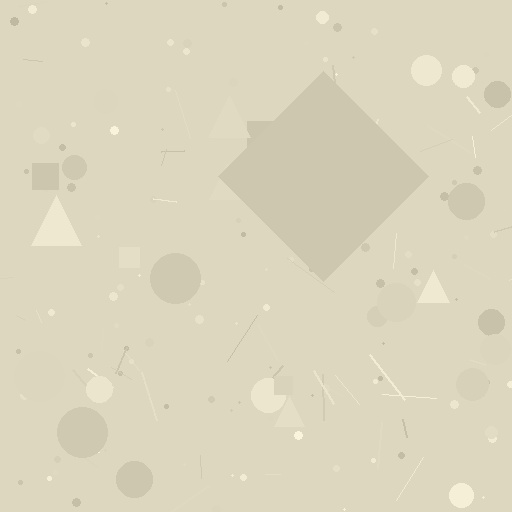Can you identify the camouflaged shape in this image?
The camouflaged shape is a diamond.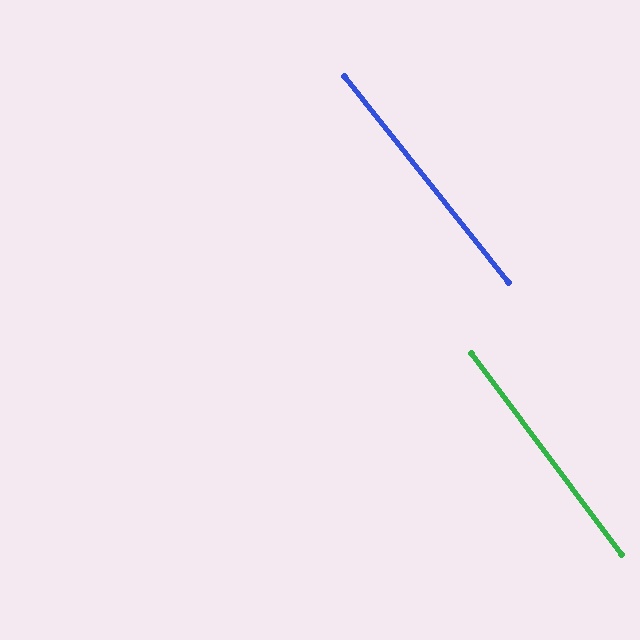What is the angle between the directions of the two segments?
Approximately 2 degrees.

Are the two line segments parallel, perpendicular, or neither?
Parallel — their directions differ by only 1.9°.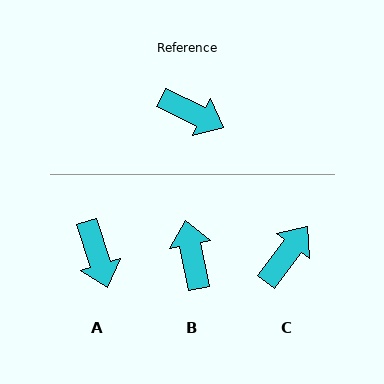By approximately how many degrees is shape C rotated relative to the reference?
Approximately 78 degrees counter-clockwise.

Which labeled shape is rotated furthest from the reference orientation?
B, about 127 degrees away.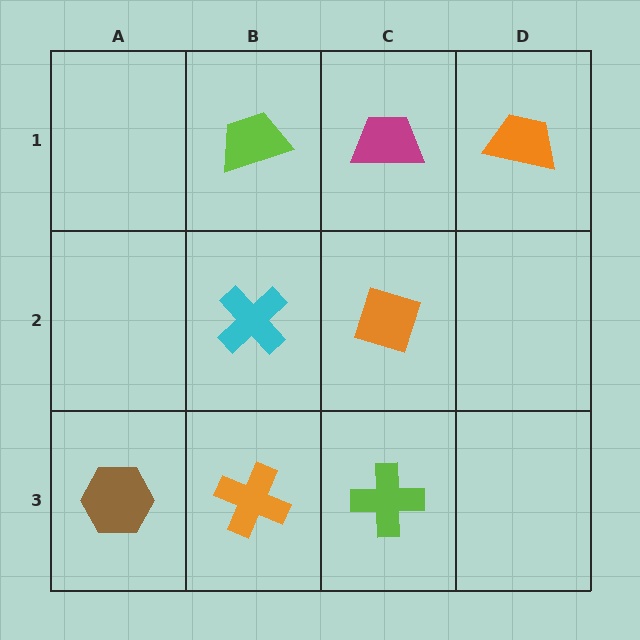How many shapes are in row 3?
3 shapes.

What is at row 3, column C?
A lime cross.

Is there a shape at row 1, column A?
No, that cell is empty.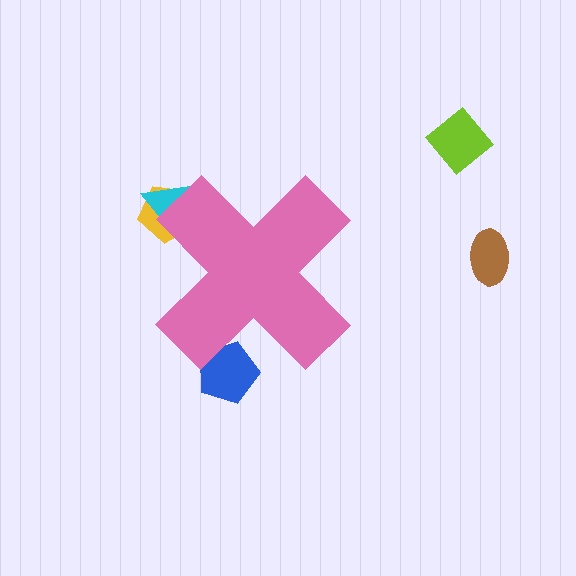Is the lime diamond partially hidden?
No, the lime diamond is fully visible.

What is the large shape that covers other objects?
A pink cross.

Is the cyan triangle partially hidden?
Yes, the cyan triangle is partially hidden behind the pink cross.